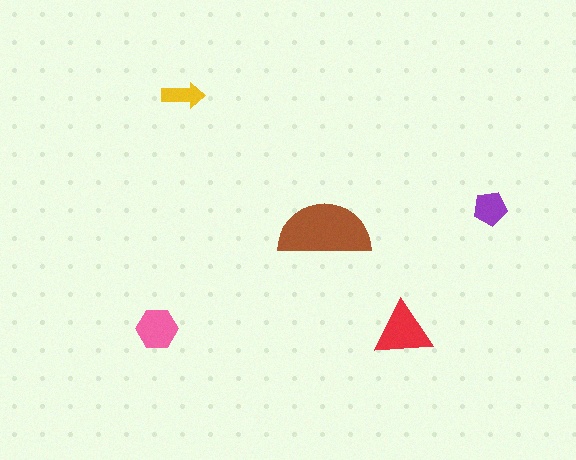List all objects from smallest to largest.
The yellow arrow, the purple pentagon, the pink hexagon, the red triangle, the brown semicircle.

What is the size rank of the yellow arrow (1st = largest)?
5th.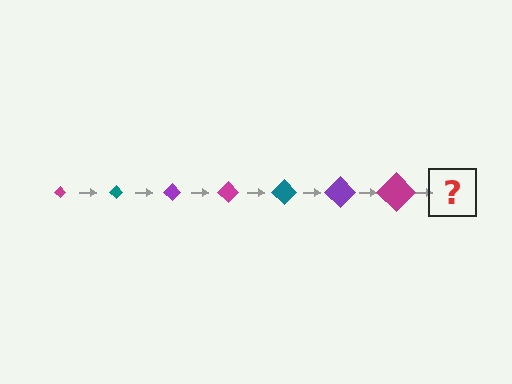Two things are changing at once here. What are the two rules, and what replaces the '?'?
The two rules are that the diamond grows larger each step and the color cycles through magenta, teal, and purple. The '?' should be a teal diamond, larger than the previous one.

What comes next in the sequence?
The next element should be a teal diamond, larger than the previous one.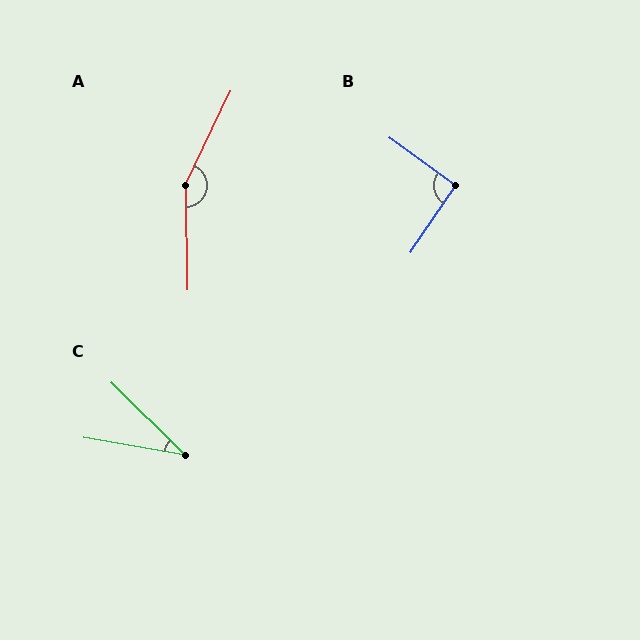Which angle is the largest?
A, at approximately 154 degrees.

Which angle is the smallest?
C, at approximately 35 degrees.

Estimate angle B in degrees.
Approximately 92 degrees.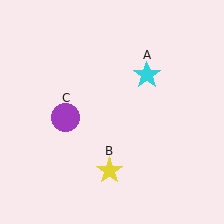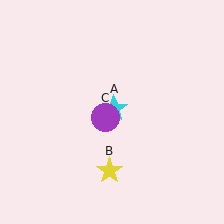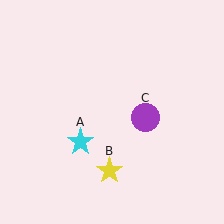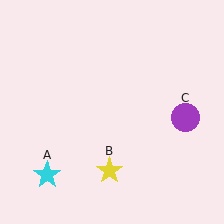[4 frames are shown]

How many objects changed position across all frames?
2 objects changed position: cyan star (object A), purple circle (object C).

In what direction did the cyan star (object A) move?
The cyan star (object A) moved down and to the left.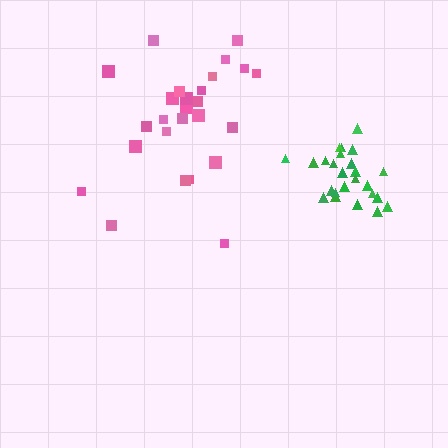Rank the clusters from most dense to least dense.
green, pink.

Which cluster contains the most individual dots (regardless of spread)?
Pink (26).